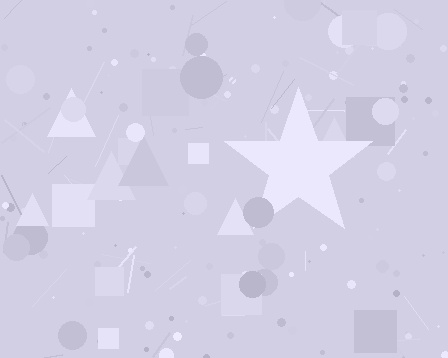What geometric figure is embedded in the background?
A star is embedded in the background.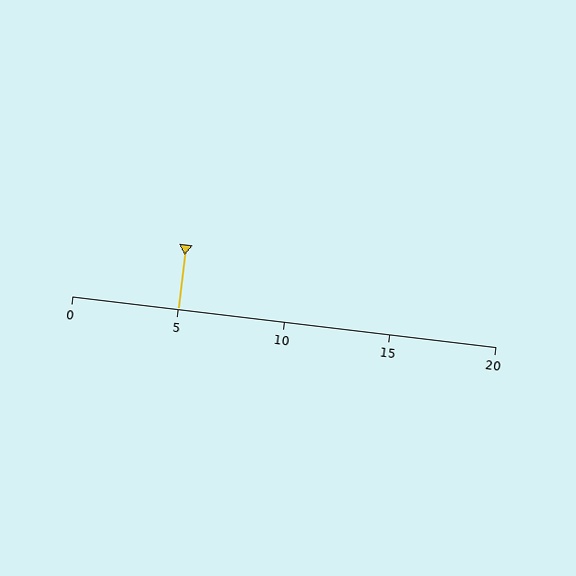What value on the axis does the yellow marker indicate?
The marker indicates approximately 5.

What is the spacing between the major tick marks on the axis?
The major ticks are spaced 5 apart.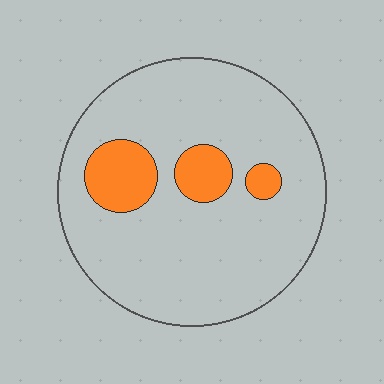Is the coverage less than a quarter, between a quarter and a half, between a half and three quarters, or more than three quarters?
Less than a quarter.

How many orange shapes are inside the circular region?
3.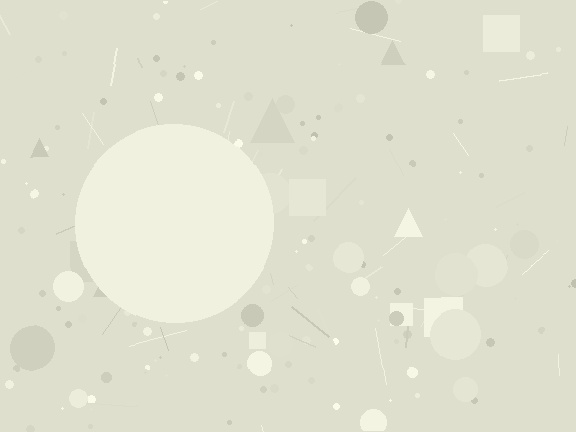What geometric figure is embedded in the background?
A circle is embedded in the background.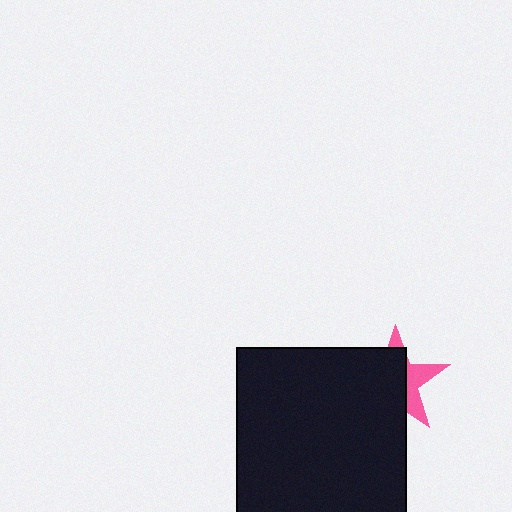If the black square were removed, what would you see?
You would see the complete pink star.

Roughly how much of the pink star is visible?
A small part of it is visible (roughly 35%).